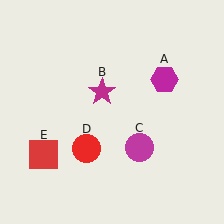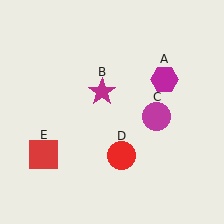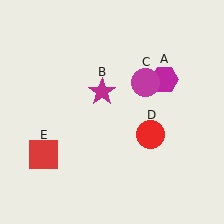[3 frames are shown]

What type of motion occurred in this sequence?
The magenta circle (object C), red circle (object D) rotated counterclockwise around the center of the scene.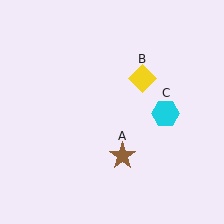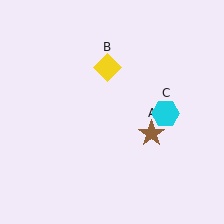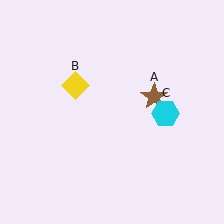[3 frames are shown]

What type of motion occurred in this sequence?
The brown star (object A), yellow diamond (object B) rotated counterclockwise around the center of the scene.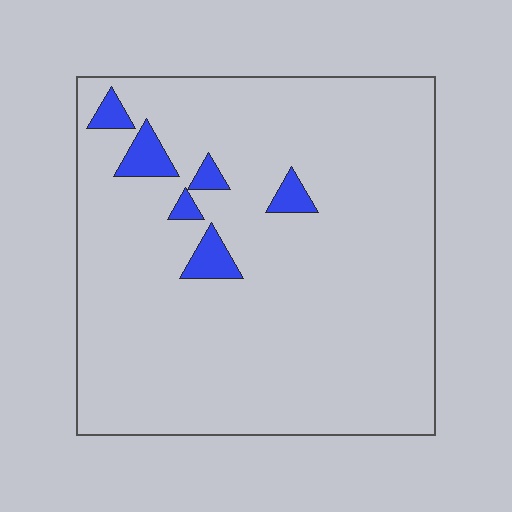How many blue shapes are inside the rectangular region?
6.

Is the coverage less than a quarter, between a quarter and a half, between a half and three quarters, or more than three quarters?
Less than a quarter.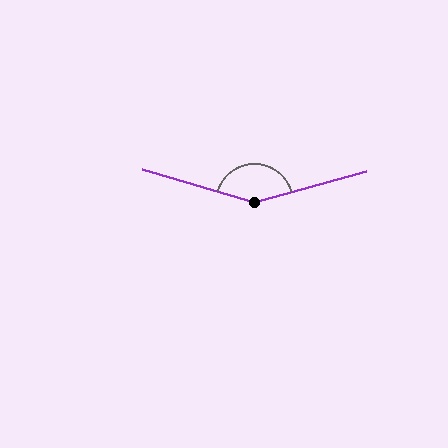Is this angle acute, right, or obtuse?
It is obtuse.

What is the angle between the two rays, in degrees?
Approximately 148 degrees.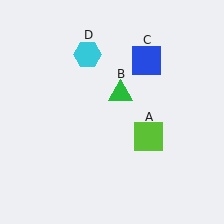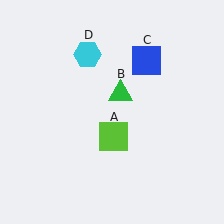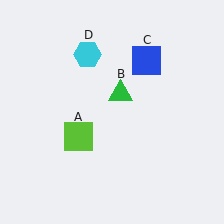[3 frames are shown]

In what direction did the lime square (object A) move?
The lime square (object A) moved left.